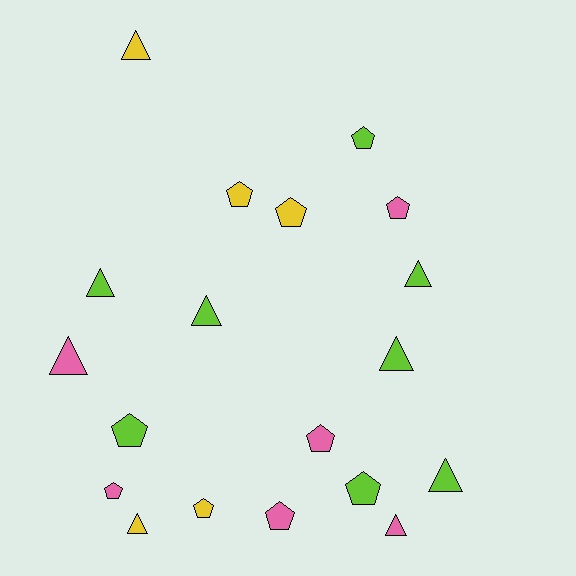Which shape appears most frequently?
Pentagon, with 10 objects.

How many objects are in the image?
There are 19 objects.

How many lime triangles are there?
There are 5 lime triangles.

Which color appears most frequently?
Lime, with 8 objects.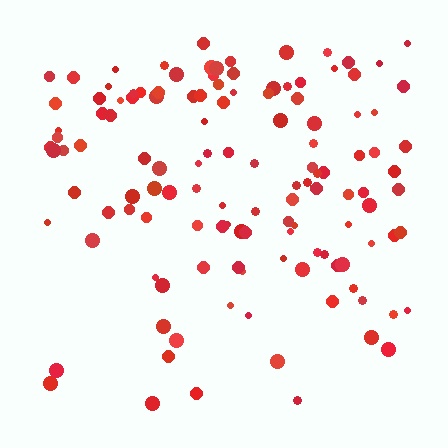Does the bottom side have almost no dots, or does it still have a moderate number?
Still a moderate number, just noticeably fewer than the top.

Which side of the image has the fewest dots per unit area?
The bottom.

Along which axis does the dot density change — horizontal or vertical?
Vertical.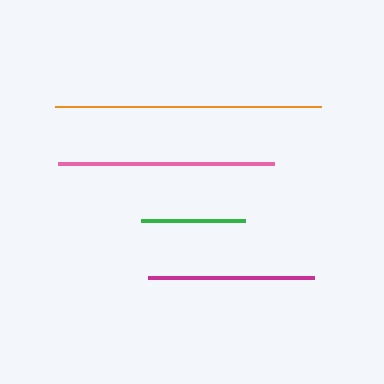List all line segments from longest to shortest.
From longest to shortest: orange, pink, magenta, green.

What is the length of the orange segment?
The orange segment is approximately 266 pixels long.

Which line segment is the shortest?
The green line is the shortest at approximately 104 pixels.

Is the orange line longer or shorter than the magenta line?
The orange line is longer than the magenta line.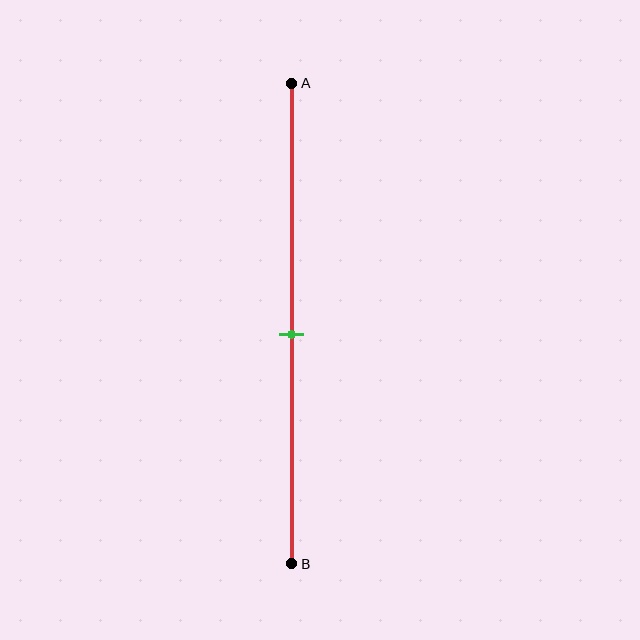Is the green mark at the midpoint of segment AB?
Yes, the mark is approximately at the midpoint.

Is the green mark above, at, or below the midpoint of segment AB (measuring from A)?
The green mark is approximately at the midpoint of segment AB.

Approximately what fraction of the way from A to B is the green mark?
The green mark is approximately 50% of the way from A to B.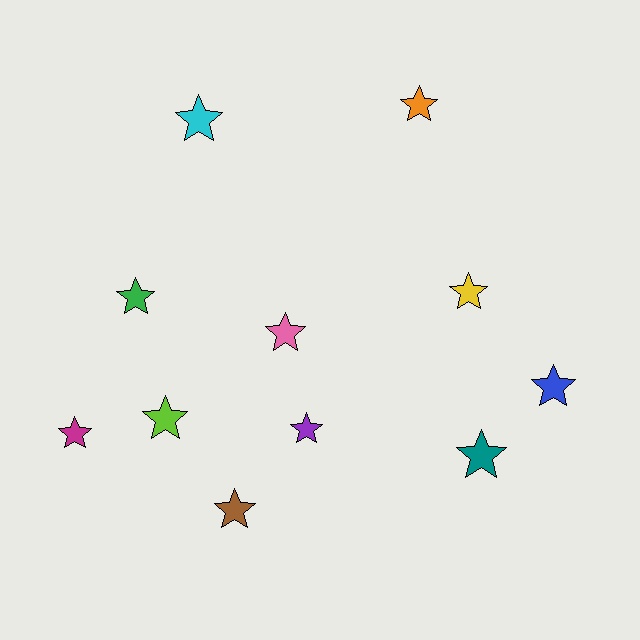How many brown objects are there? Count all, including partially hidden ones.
There is 1 brown object.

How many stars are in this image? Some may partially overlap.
There are 11 stars.